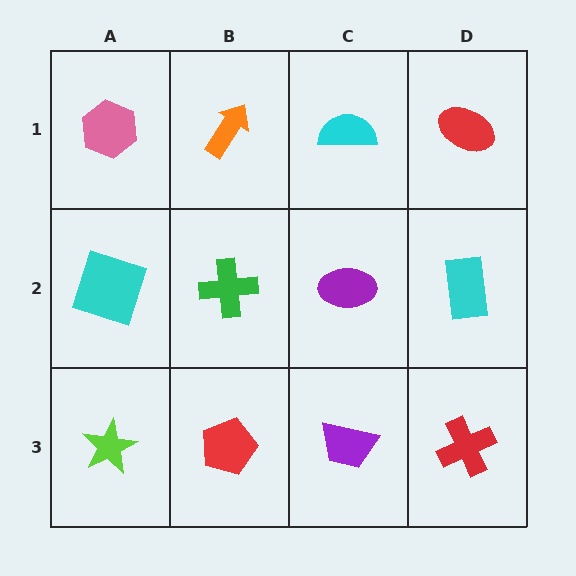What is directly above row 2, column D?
A red ellipse.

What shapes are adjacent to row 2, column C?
A cyan semicircle (row 1, column C), a purple trapezoid (row 3, column C), a green cross (row 2, column B), a cyan rectangle (row 2, column D).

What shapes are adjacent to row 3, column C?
A purple ellipse (row 2, column C), a red pentagon (row 3, column B), a red cross (row 3, column D).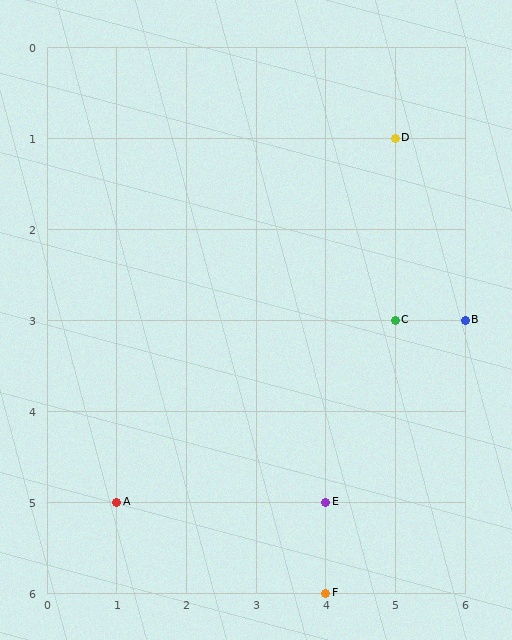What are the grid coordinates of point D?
Point D is at grid coordinates (5, 1).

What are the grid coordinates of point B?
Point B is at grid coordinates (6, 3).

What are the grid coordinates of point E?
Point E is at grid coordinates (4, 5).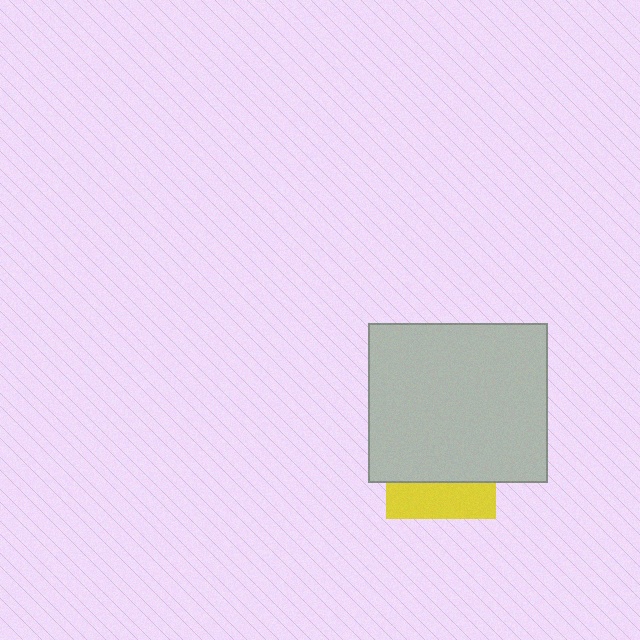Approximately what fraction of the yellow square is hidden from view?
Roughly 67% of the yellow square is hidden behind the light gray rectangle.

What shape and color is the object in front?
The object in front is a light gray rectangle.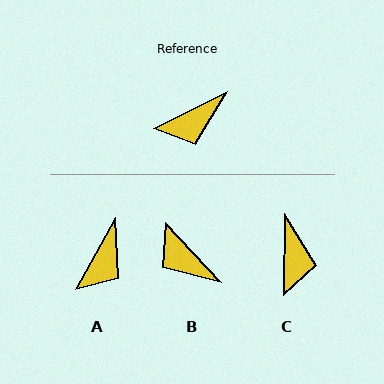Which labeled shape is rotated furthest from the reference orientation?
B, about 74 degrees away.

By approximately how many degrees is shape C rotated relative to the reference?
Approximately 63 degrees counter-clockwise.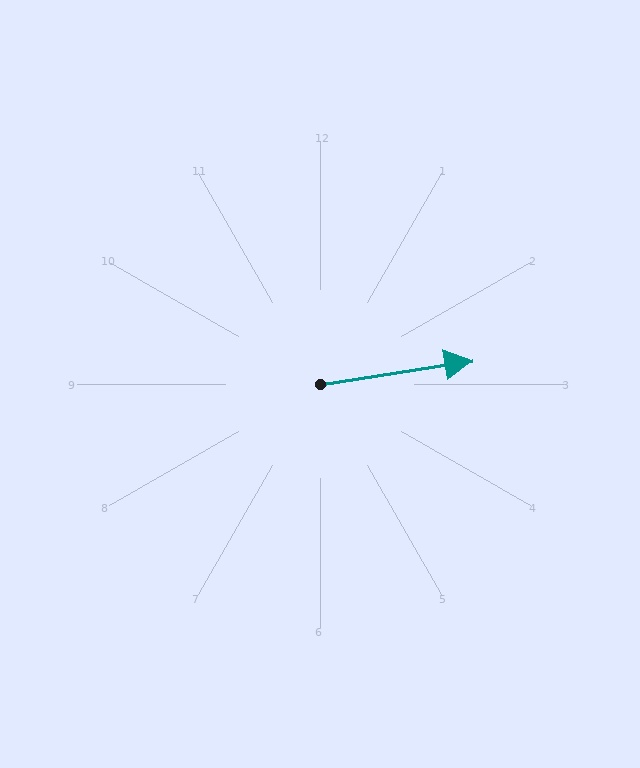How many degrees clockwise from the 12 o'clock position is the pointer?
Approximately 81 degrees.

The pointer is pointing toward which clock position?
Roughly 3 o'clock.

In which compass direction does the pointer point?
East.